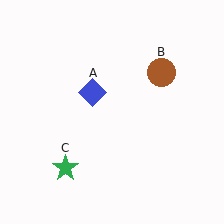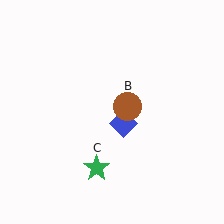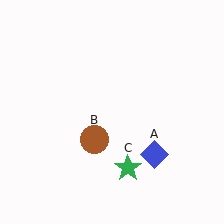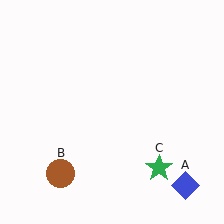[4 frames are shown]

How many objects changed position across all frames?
3 objects changed position: blue diamond (object A), brown circle (object B), green star (object C).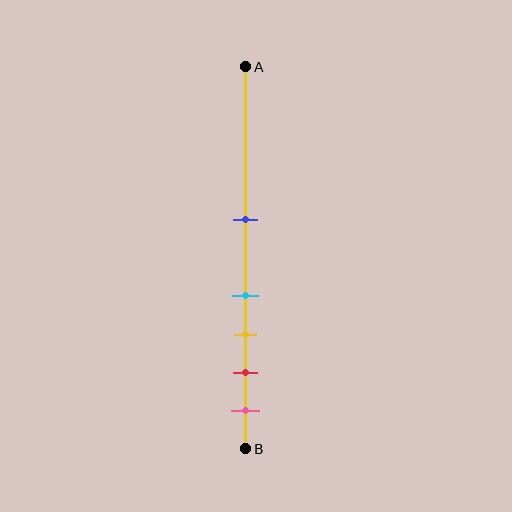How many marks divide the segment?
There are 5 marks dividing the segment.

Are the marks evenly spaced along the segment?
No, the marks are not evenly spaced.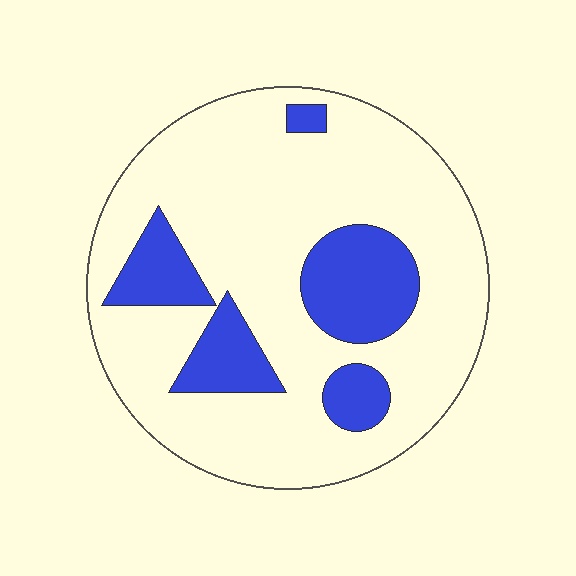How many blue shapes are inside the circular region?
5.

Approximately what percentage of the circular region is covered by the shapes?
Approximately 20%.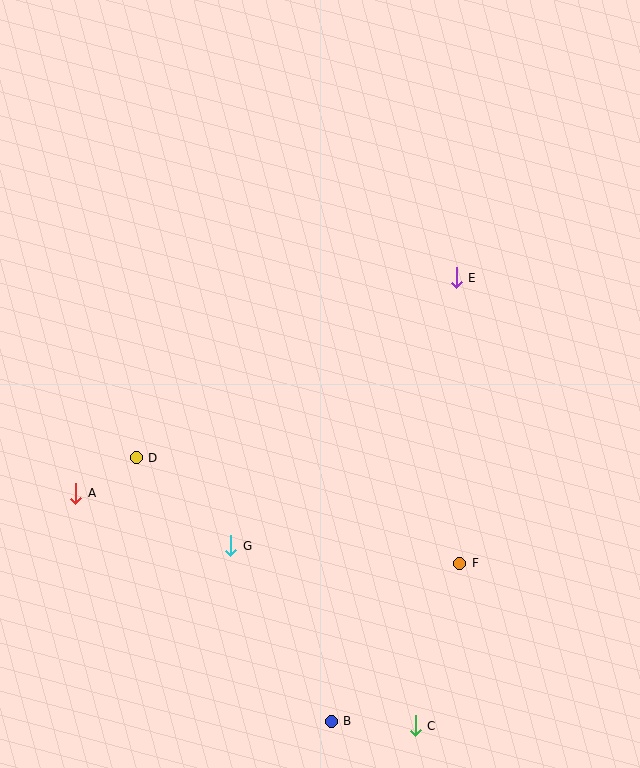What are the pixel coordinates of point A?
Point A is at (76, 494).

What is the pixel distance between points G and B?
The distance between G and B is 202 pixels.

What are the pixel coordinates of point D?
Point D is at (136, 458).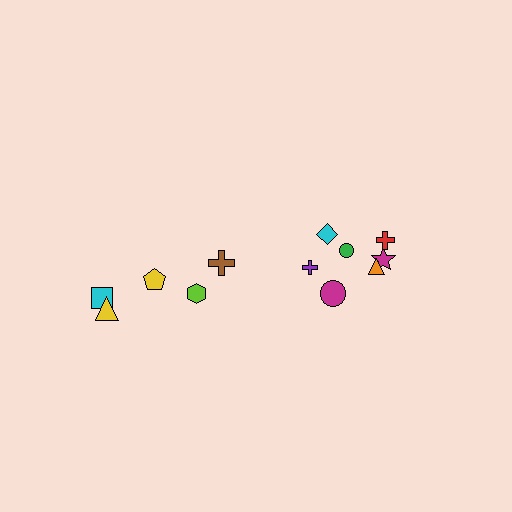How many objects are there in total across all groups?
There are 12 objects.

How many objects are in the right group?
There are 7 objects.